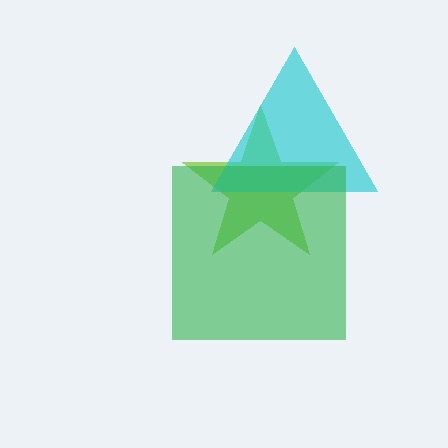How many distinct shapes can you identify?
There are 3 distinct shapes: a lime star, a cyan triangle, a green square.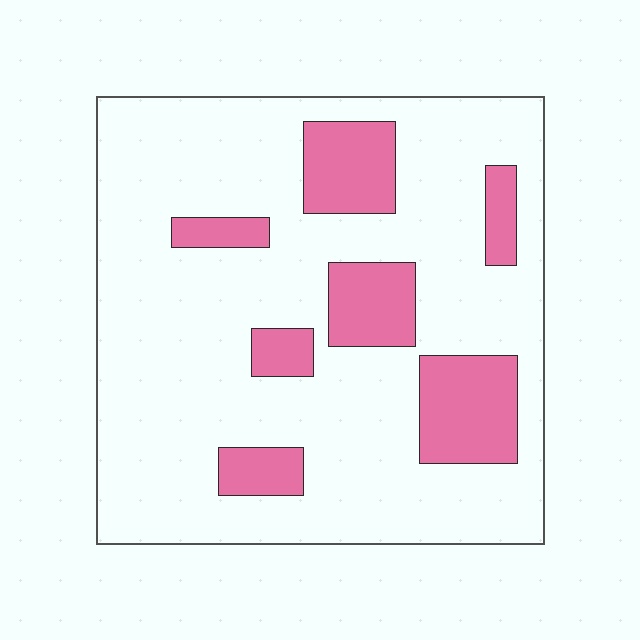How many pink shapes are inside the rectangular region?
7.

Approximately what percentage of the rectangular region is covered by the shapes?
Approximately 20%.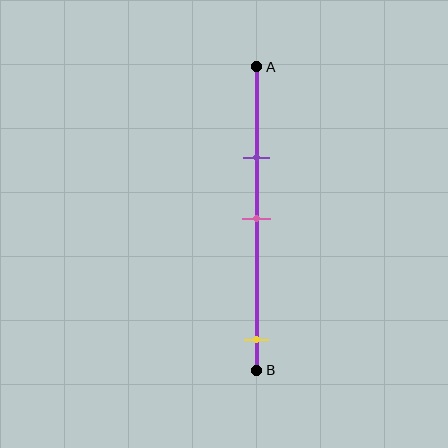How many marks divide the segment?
There are 3 marks dividing the segment.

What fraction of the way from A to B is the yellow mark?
The yellow mark is approximately 90% (0.9) of the way from A to B.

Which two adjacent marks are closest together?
The purple and pink marks are the closest adjacent pair.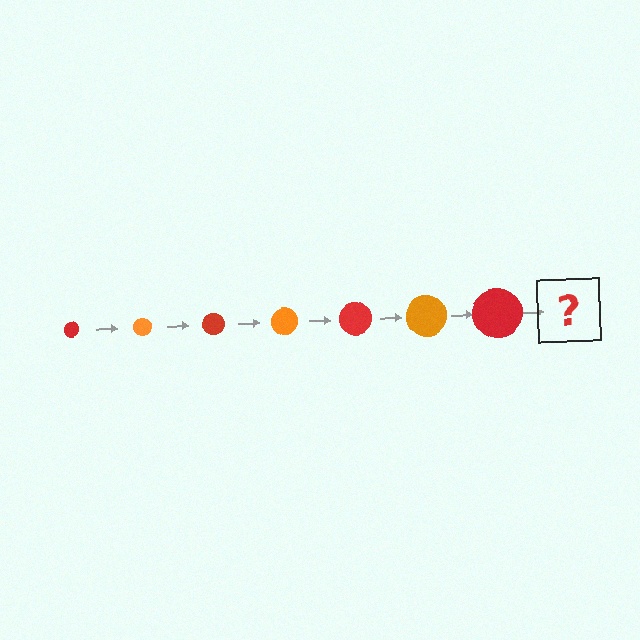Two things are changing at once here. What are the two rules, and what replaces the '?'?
The two rules are that the circle grows larger each step and the color cycles through red and orange. The '?' should be an orange circle, larger than the previous one.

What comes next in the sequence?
The next element should be an orange circle, larger than the previous one.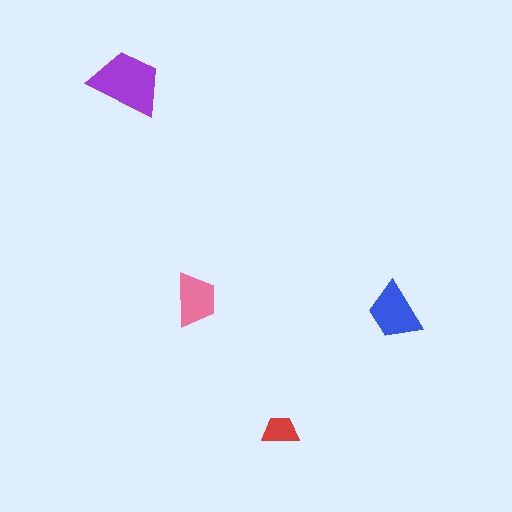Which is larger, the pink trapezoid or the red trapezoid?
The pink one.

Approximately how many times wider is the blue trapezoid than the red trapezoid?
About 1.5 times wider.